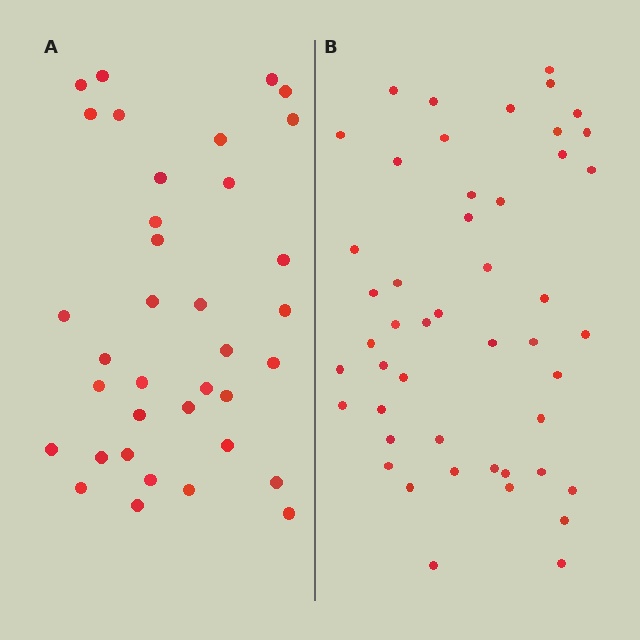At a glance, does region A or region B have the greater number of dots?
Region B (the right region) has more dots.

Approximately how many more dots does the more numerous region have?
Region B has roughly 12 or so more dots than region A.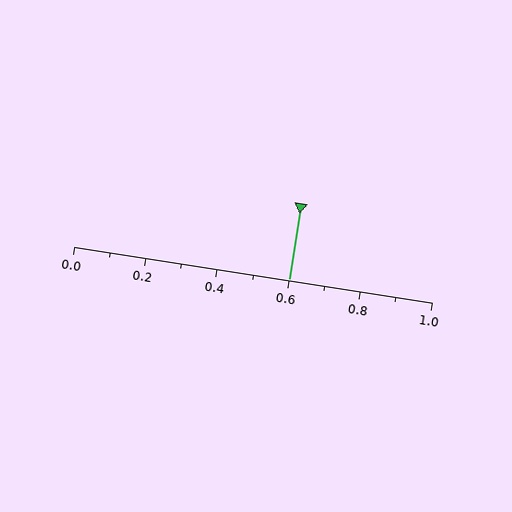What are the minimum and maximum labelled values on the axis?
The axis runs from 0.0 to 1.0.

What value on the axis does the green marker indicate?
The marker indicates approximately 0.6.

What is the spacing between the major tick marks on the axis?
The major ticks are spaced 0.2 apart.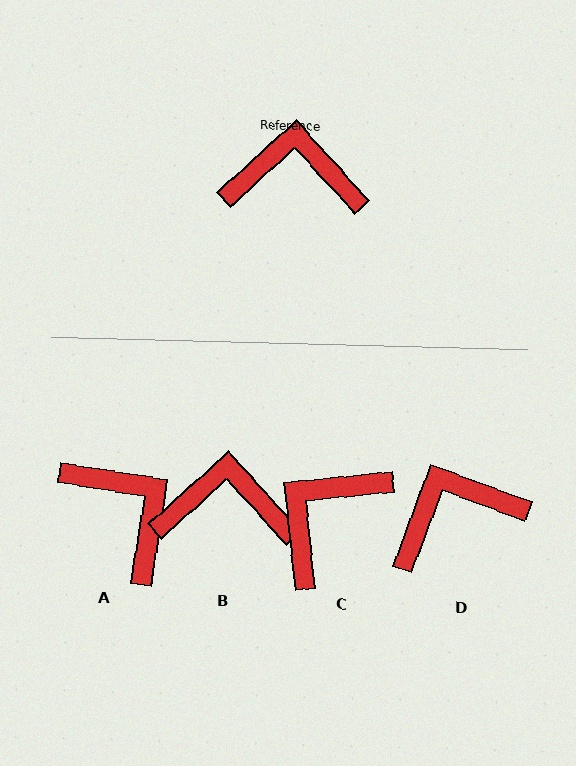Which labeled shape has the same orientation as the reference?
B.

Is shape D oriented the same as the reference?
No, it is off by about 27 degrees.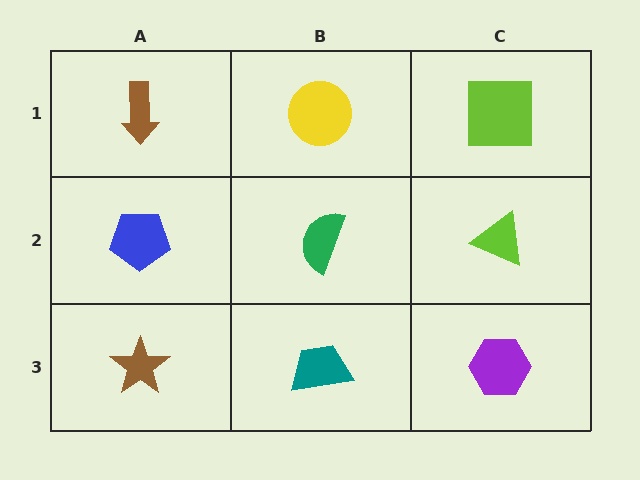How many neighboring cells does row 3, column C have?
2.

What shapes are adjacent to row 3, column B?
A green semicircle (row 2, column B), a brown star (row 3, column A), a purple hexagon (row 3, column C).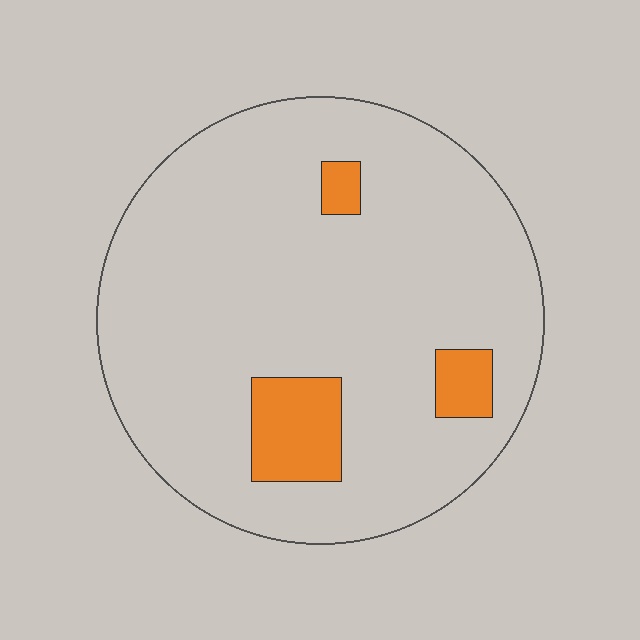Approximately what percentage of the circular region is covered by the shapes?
Approximately 10%.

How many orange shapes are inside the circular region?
3.